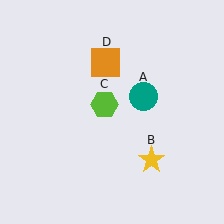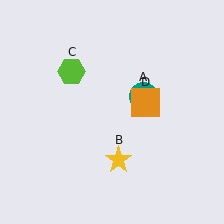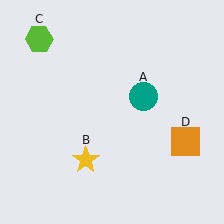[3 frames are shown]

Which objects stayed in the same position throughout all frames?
Teal circle (object A) remained stationary.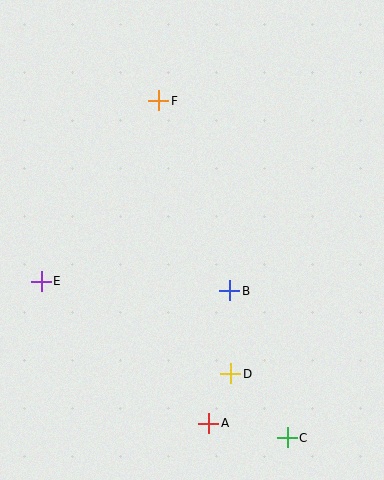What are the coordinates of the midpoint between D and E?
The midpoint between D and E is at (136, 328).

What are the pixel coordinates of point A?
Point A is at (209, 423).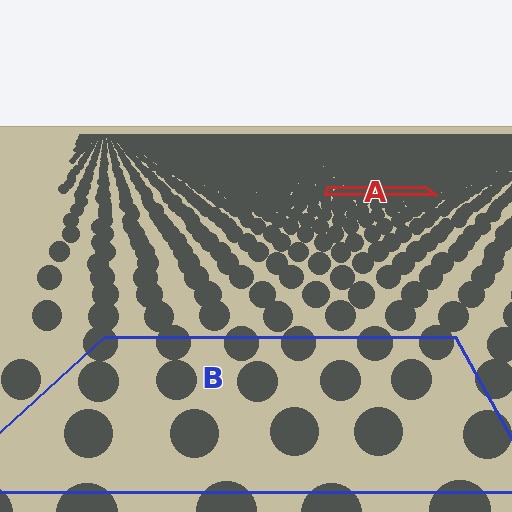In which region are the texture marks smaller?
The texture marks are smaller in region A, because it is farther away.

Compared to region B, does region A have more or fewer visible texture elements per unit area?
Region A has more texture elements per unit area — they are packed more densely because it is farther away.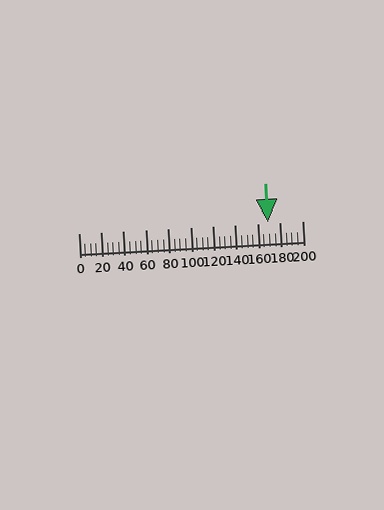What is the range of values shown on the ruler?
The ruler shows values from 0 to 200.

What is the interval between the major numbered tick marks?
The major tick marks are spaced 20 units apart.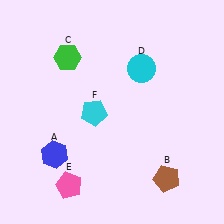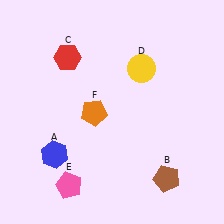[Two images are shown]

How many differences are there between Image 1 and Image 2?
There are 3 differences between the two images.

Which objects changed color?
C changed from green to red. D changed from cyan to yellow. F changed from cyan to orange.